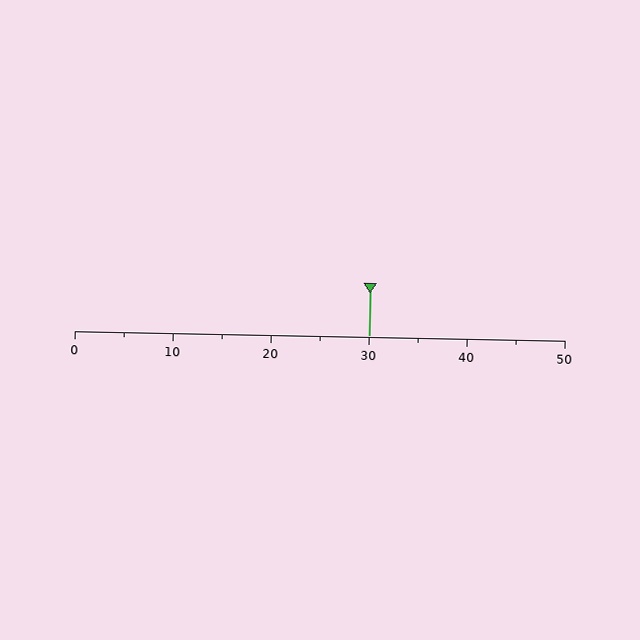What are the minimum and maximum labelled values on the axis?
The axis runs from 0 to 50.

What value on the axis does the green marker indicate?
The marker indicates approximately 30.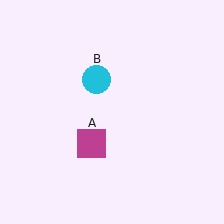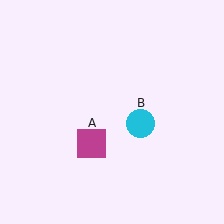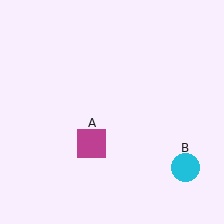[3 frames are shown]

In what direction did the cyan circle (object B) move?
The cyan circle (object B) moved down and to the right.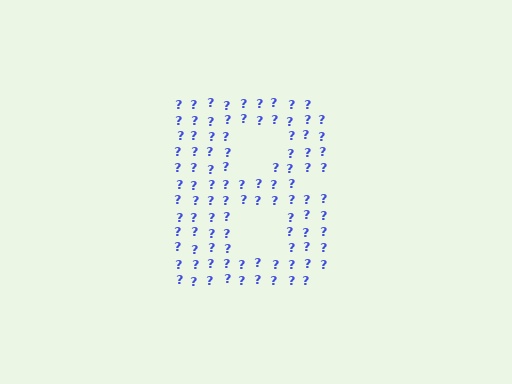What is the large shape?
The large shape is the letter B.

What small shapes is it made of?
It is made of small question marks.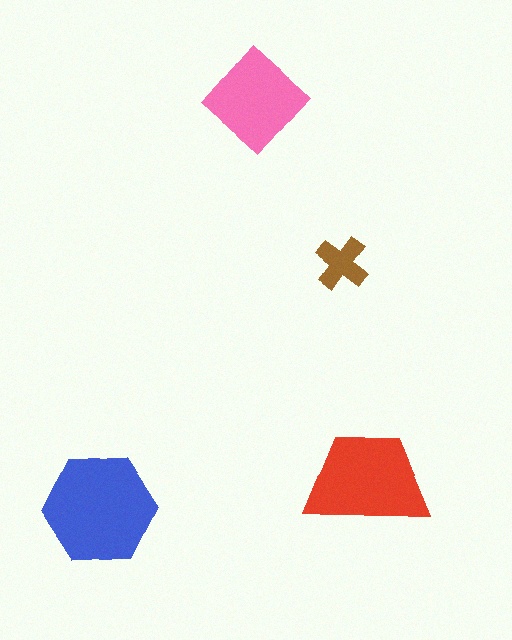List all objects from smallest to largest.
The brown cross, the pink diamond, the red trapezoid, the blue hexagon.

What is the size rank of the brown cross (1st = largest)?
4th.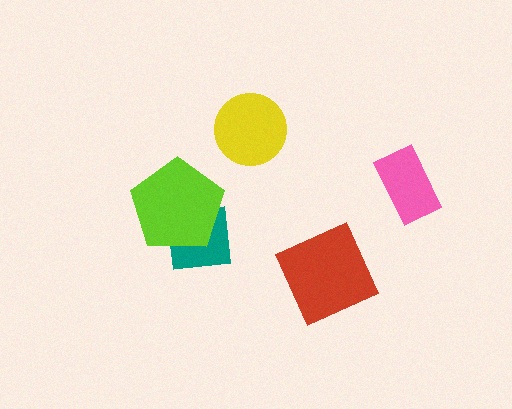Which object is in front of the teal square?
The lime pentagon is in front of the teal square.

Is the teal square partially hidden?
Yes, it is partially covered by another shape.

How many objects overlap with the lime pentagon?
1 object overlaps with the lime pentagon.